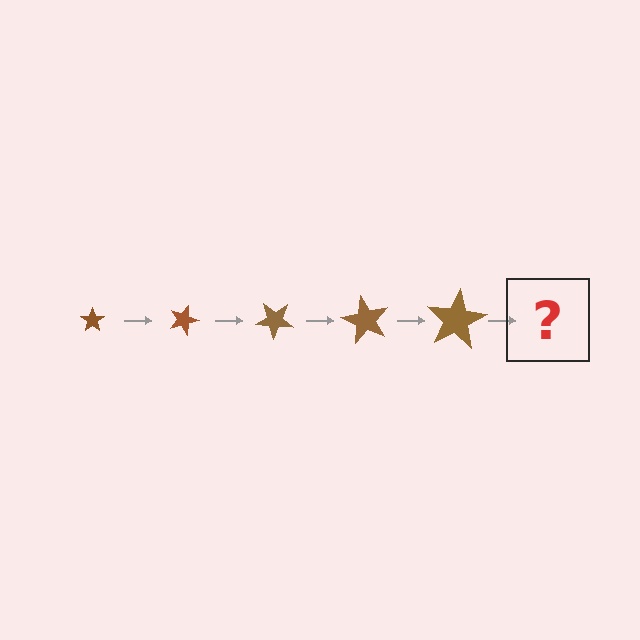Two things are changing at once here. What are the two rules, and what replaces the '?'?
The two rules are that the star grows larger each step and it rotates 20 degrees each step. The '?' should be a star, larger than the previous one and rotated 100 degrees from the start.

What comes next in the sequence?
The next element should be a star, larger than the previous one and rotated 100 degrees from the start.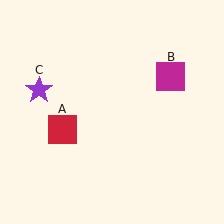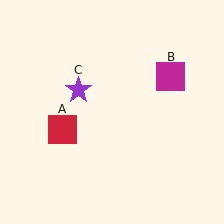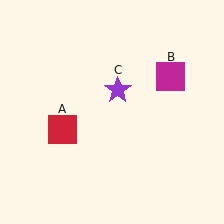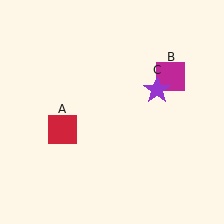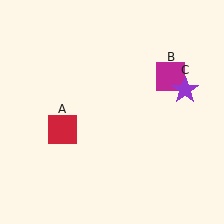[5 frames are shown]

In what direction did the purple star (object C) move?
The purple star (object C) moved right.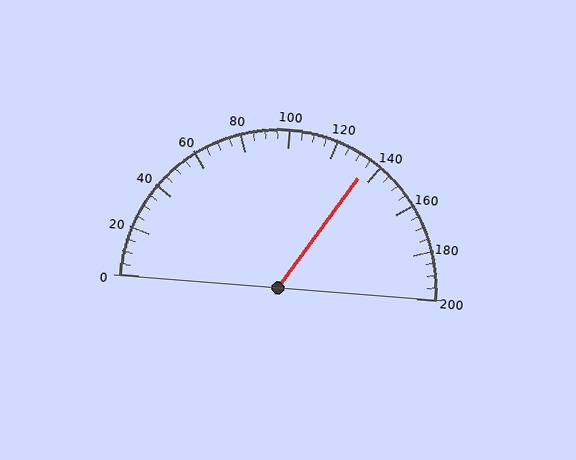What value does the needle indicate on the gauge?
The needle indicates approximately 135.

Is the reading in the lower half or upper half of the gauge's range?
The reading is in the upper half of the range (0 to 200).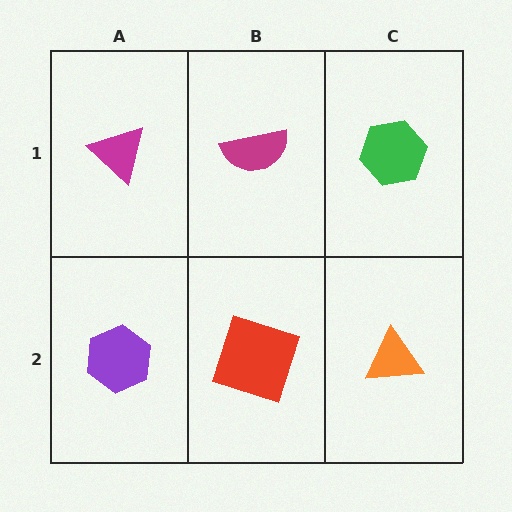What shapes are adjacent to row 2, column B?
A magenta semicircle (row 1, column B), a purple hexagon (row 2, column A), an orange triangle (row 2, column C).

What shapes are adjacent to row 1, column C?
An orange triangle (row 2, column C), a magenta semicircle (row 1, column B).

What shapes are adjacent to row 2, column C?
A green hexagon (row 1, column C), a red square (row 2, column B).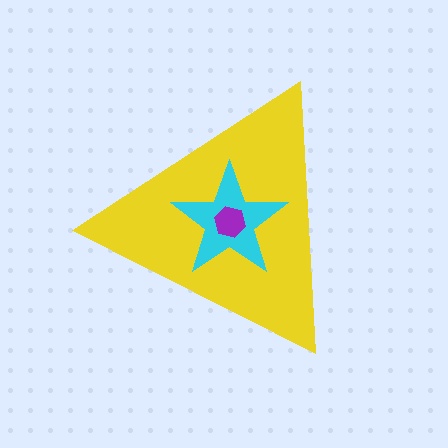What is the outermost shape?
The yellow triangle.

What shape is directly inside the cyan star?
The purple hexagon.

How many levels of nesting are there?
3.